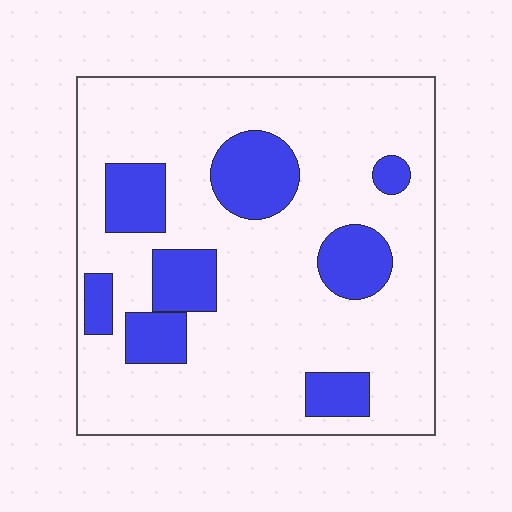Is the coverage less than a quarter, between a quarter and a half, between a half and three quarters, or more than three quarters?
Less than a quarter.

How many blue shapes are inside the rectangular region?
8.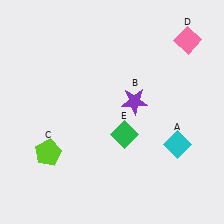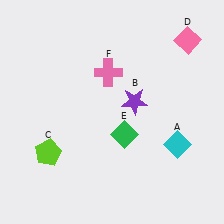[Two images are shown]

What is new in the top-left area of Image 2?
A pink cross (F) was added in the top-left area of Image 2.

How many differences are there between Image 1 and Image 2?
There is 1 difference between the two images.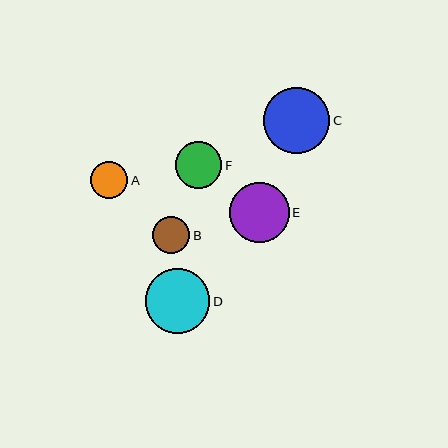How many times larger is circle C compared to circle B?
Circle C is approximately 1.8 times the size of circle B.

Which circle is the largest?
Circle C is the largest with a size of approximately 67 pixels.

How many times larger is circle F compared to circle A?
Circle F is approximately 1.2 times the size of circle A.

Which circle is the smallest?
Circle B is the smallest with a size of approximately 37 pixels.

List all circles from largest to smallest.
From largest to smallest: C, D, E, F, A, B.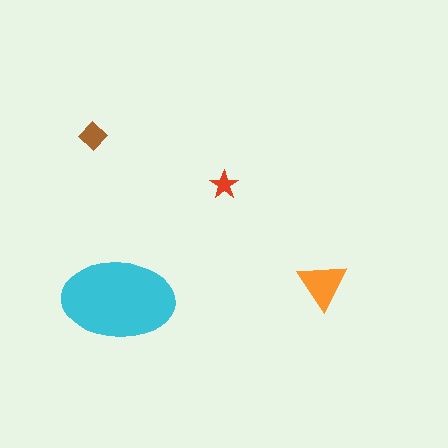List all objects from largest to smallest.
The cyan ellipse, the orange triangle, the brown diamond, the red star.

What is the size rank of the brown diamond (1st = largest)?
3rd.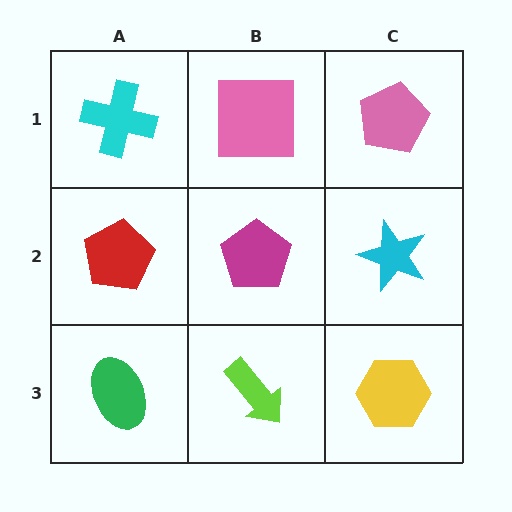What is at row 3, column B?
A lime arrow.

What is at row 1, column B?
A pink square.